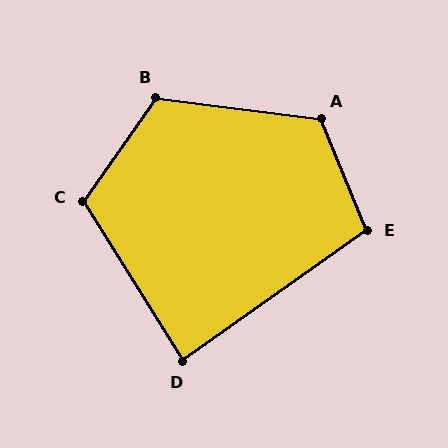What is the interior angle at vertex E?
Approximately 103 degrees (obtuse).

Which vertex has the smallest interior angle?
D, at approximately 87 degrees.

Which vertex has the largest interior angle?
A, at approximately 119 degrees.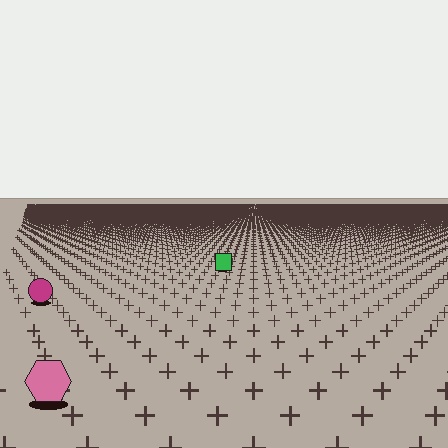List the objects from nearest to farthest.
From nearest to farthest: the pink hexagon, the magenta circle, the green square.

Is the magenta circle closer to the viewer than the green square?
Yes. The magenta circle is closer — you can tell from the texture gradient: the ground texture is coarser near it.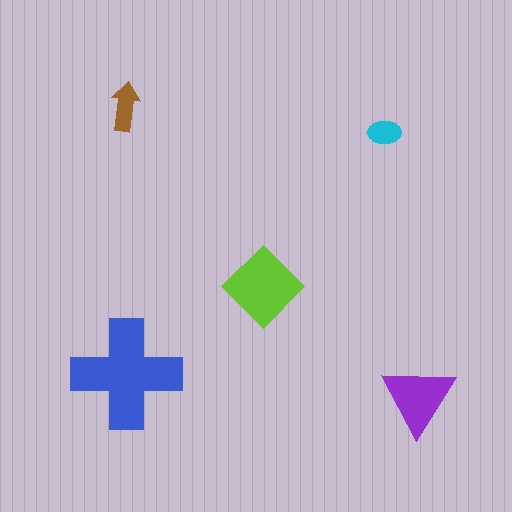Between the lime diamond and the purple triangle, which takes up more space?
The lime diamond.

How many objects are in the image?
There are 5 objects in the image.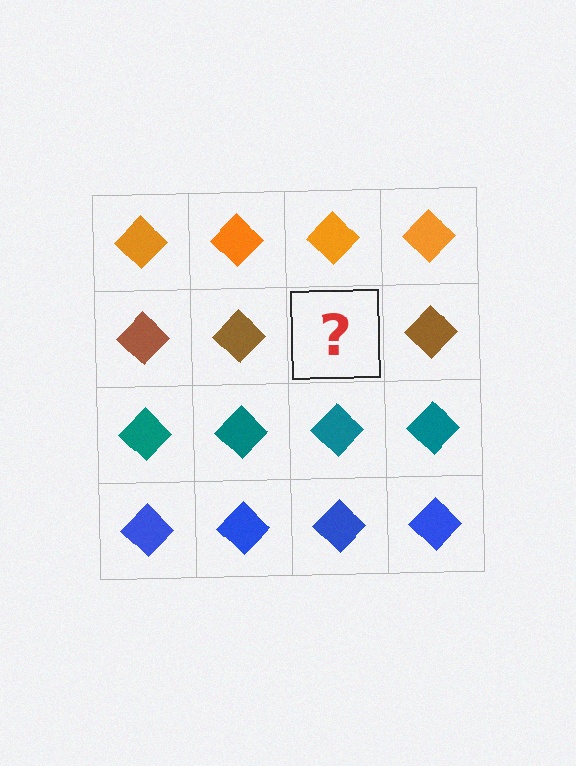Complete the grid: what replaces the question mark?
The question mark should be replaced with a brown diamond.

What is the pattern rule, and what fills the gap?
The rule is that each row has a consistent color. The gap should be filled with a brown diamond.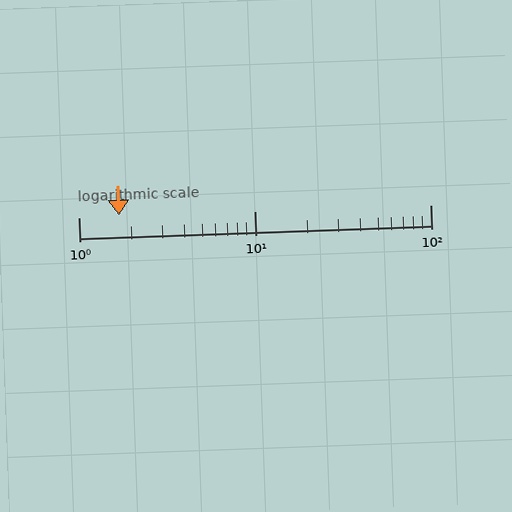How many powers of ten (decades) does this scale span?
The scale spans 2 decades, from 1 to 100.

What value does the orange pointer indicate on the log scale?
The pointer indicates approximately 1.7.